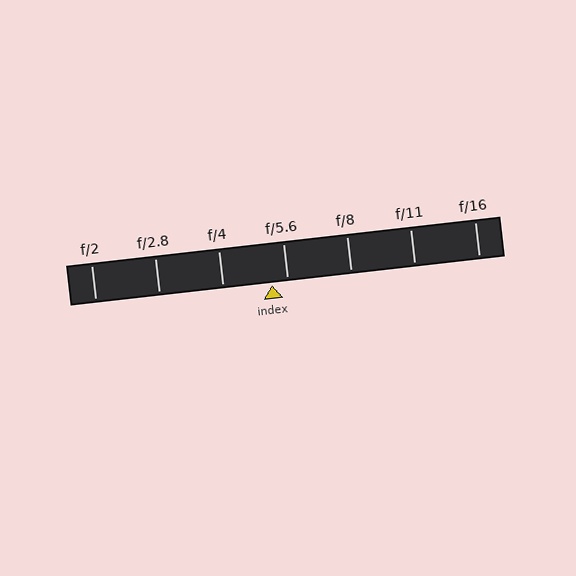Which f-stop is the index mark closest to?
The index mark is closest to f/5.6.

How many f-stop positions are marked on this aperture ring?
There are 7 f-stop positions marked.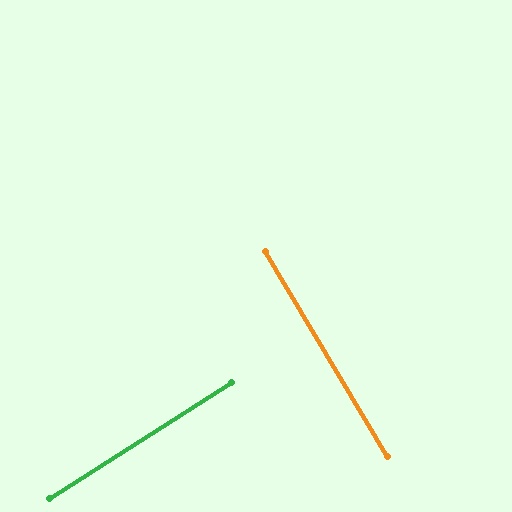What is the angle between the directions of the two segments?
Approximately 89 degrees.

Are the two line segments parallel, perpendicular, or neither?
Perpendicular — they meet at approximately 89°.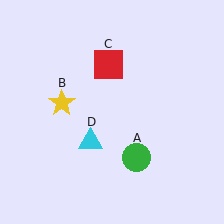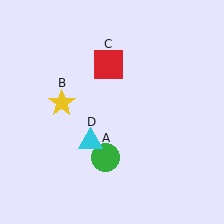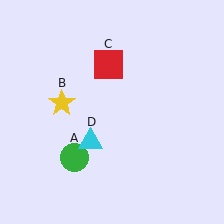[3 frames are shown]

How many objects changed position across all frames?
1 object changed position: green circle (object A).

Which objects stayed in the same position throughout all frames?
Yellow star (object B) and red square (object C) and cyan triangle (object D) remained stationary.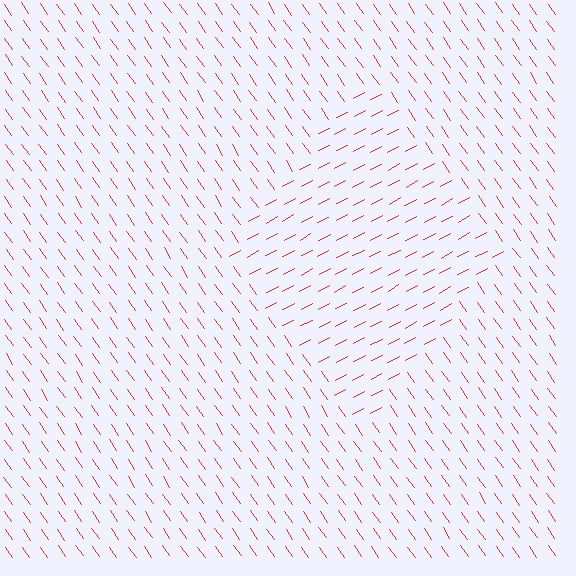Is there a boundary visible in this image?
Yes, there is a texture boundary formed by a change in line orientation.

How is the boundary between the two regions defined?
The boundary is defined purely by a change in line orientation (approximately 83 degrees difference). All lines are the same color and thickness.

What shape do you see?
I see a diamond.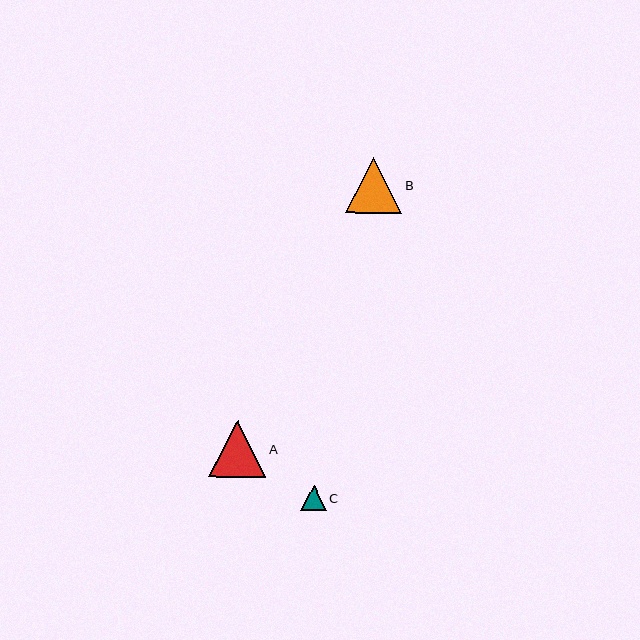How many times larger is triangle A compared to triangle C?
Triangle A is approximately 2.2 times the size of triangle C.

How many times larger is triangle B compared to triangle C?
Triangle B is approximately 2.2 times the size of triangle C.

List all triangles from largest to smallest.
From largest to smallest: A, B, C.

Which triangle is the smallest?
Triangle C is the smallest with a size of approximately 25 pixels.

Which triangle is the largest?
Triangle A is the largest with a size of approximately 57 pixels.